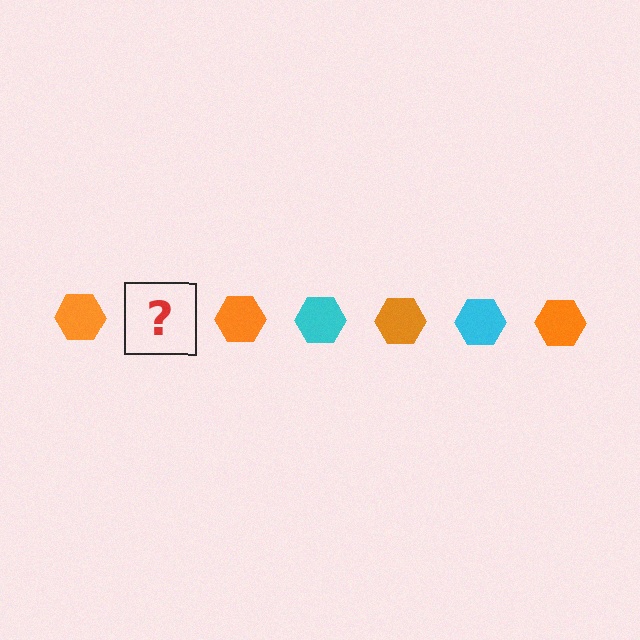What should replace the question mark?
The question mark should be replaced with a cyan hexagon.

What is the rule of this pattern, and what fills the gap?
The rule is that the pattern cycles through orange, cyan hexagons. The gap should be filled with a cyan hexagon.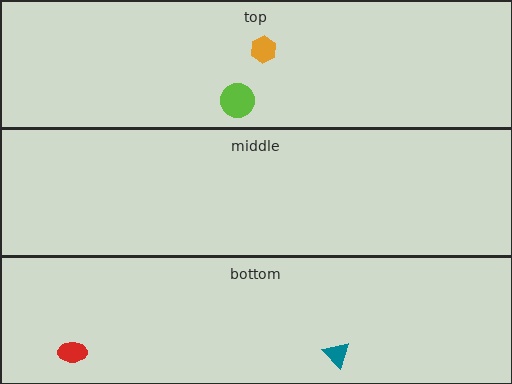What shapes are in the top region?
The lime circle, the orange hexagon.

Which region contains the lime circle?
The top region.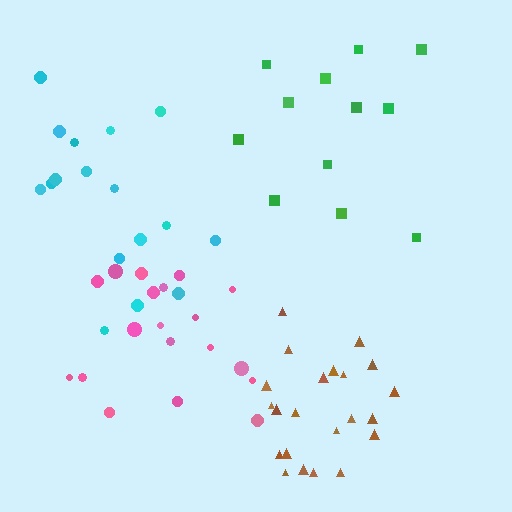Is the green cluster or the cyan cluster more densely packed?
Green.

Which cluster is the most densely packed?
Brown.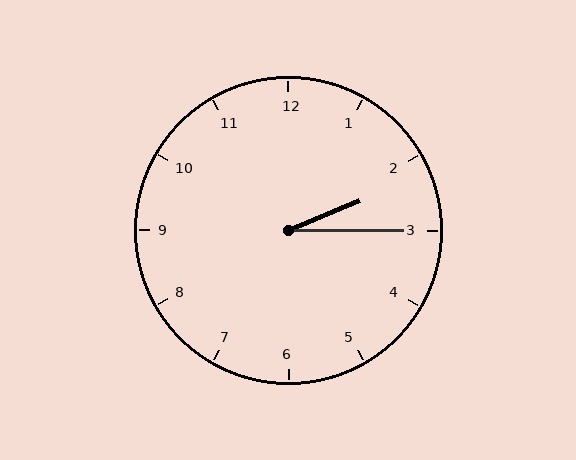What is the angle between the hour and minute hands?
Approximately 22 degrees.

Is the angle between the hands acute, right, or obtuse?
It is acute.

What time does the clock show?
2:15.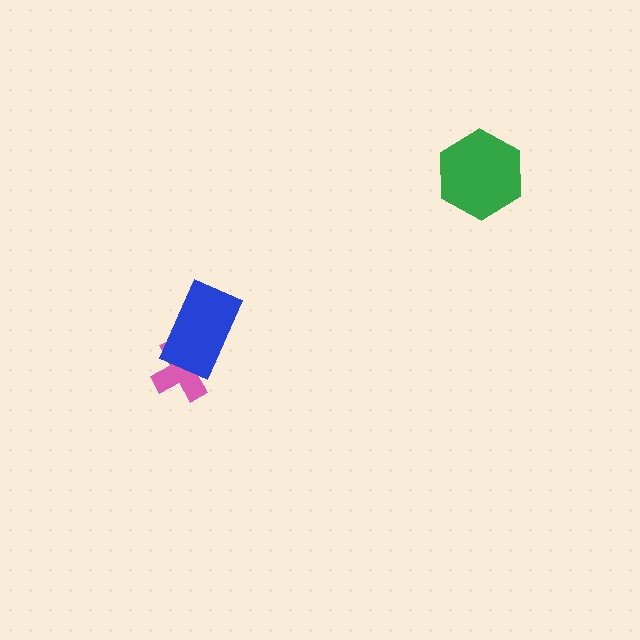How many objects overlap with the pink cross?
1 object overlaps with the pink cross.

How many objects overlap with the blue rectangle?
1 object overlaps with the blue rectangle.